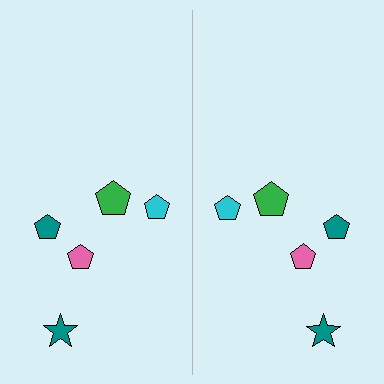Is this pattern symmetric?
Yes, this pattern has bilateral (reflection) symmetry.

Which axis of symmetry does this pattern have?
The pattern has a vertical axis of symmetry running through the center of the image.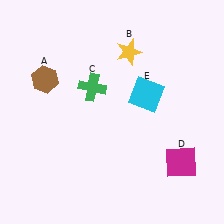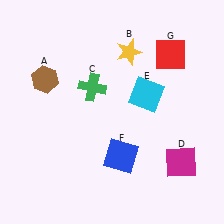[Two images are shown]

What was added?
A blue square (F), a red square (G) were added in Image 2.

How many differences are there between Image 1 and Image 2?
There are 2 differences between the two images.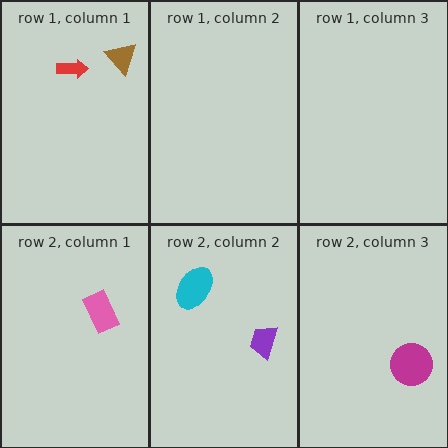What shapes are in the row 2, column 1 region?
The pink rectangle.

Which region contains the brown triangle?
The row 1, column 1 region.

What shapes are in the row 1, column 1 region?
The brown triangle, the red arrow.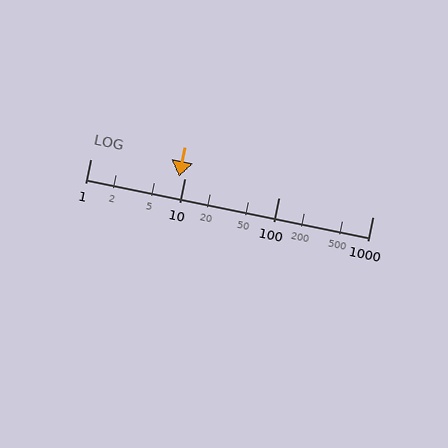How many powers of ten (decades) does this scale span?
The scale spans 3 decades, from 1 to 1000.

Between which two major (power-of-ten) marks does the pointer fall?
The pointer is between 1 and 10.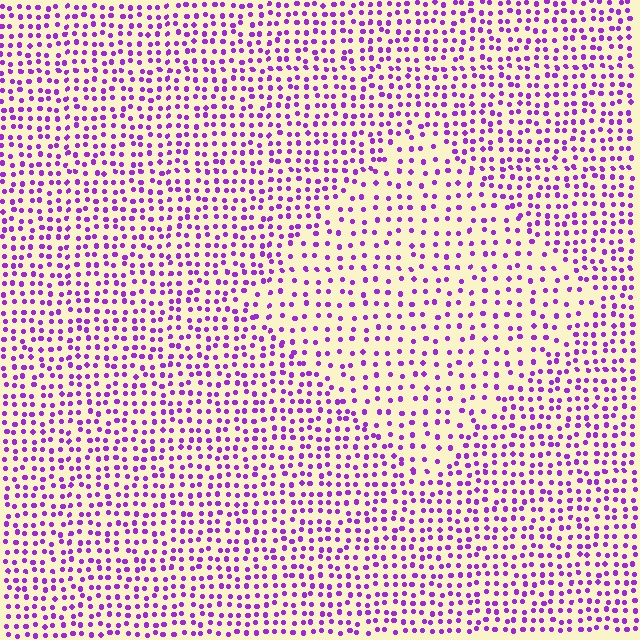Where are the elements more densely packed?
The elements are more densely packed outside the diamond boundary.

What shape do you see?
I see a diamond.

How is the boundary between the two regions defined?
The boundary is defined by a change in element density (approximately 1.7x ratio). All elements are the same color, size, and shape.